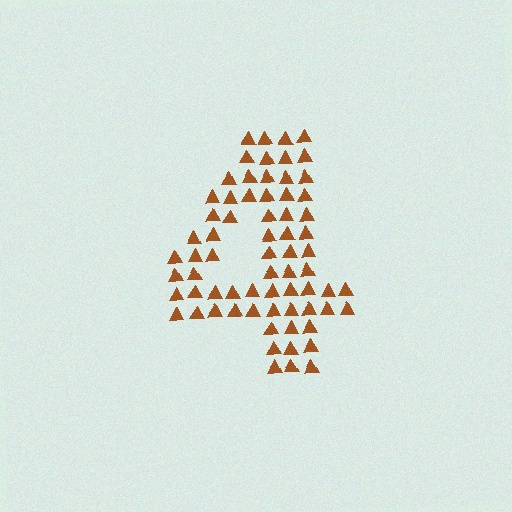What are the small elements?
The small elements are triangles.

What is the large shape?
The large shape is the digit 4.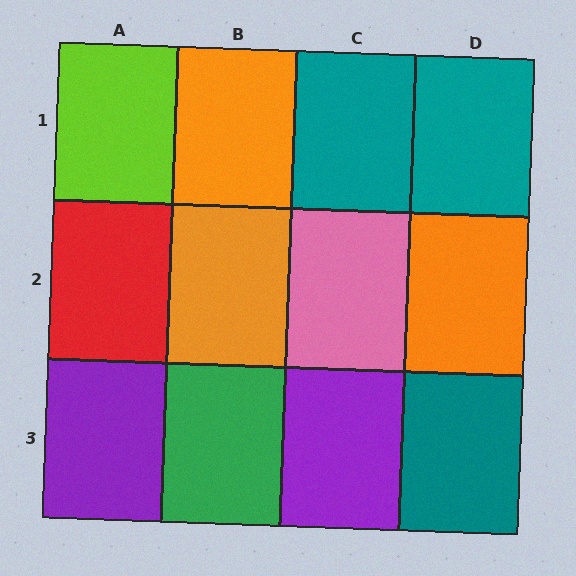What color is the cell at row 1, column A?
Lime.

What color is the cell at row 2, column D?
Orange.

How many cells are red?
1 cell is red.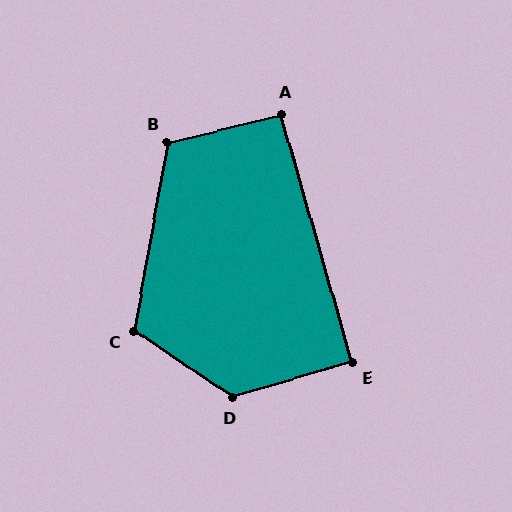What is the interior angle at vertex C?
Approximately 114 degrees (obtuse).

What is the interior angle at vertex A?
Approximately 92 degrees (approximately right).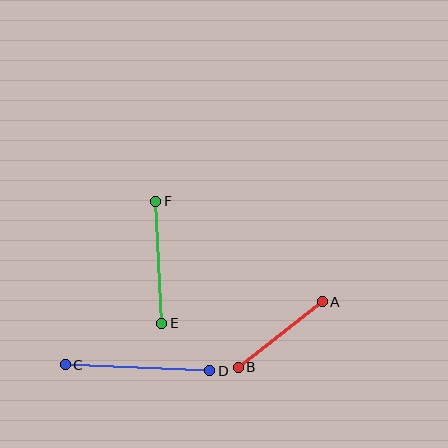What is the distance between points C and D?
The distance is approximately 145 pixels.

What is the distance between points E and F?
The distance is approximately 122 pixels.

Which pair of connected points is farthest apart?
Points C and D are farthest apart.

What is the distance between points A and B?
The distance is approximately 107 pixels.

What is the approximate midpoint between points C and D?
The midpoint is at approximately (137, 368) pixels.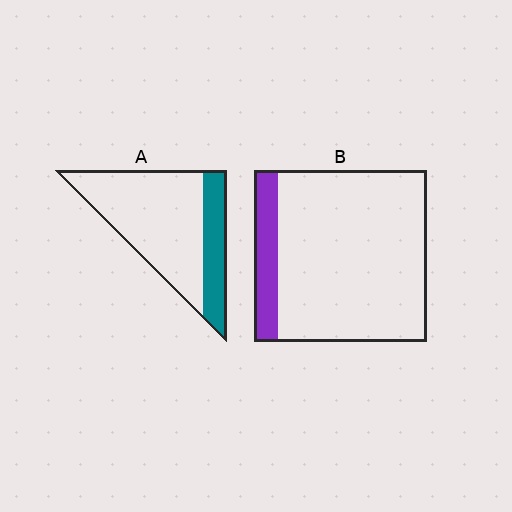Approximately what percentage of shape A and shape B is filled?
A is approximately 25% and B is approximately 15%.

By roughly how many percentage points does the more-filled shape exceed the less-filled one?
By roughly 10 percentage points (A over B).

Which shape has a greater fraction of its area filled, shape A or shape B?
Shape A.